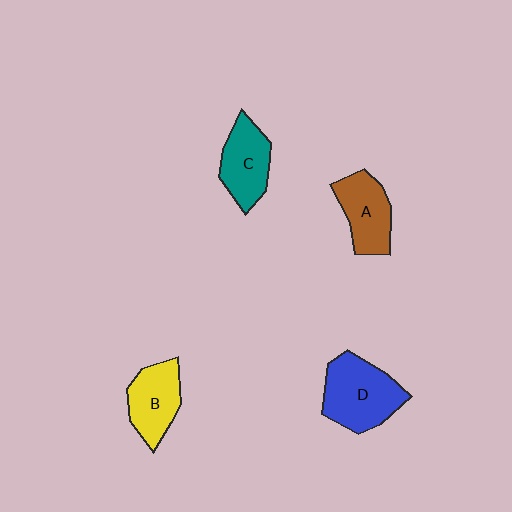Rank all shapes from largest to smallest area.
From largest to smallest: D (blue), C (teal), A (brown), B (yellow).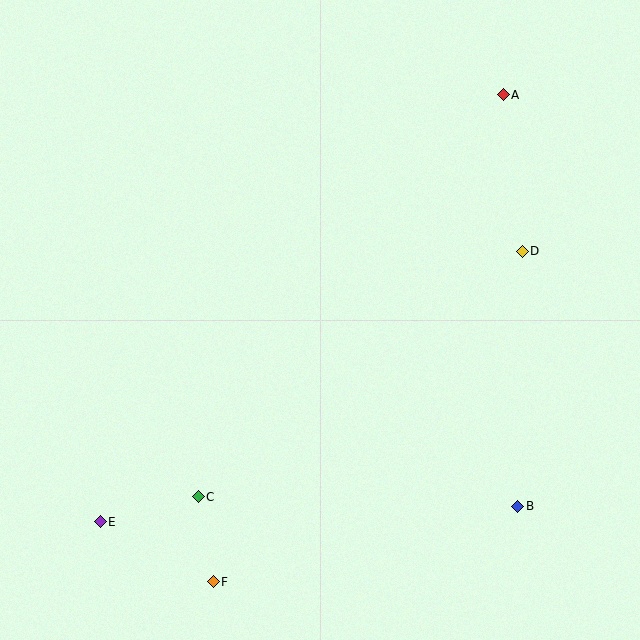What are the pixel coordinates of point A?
Point A is at (503, 95).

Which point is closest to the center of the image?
Point D at (522, 251) is closest to the center.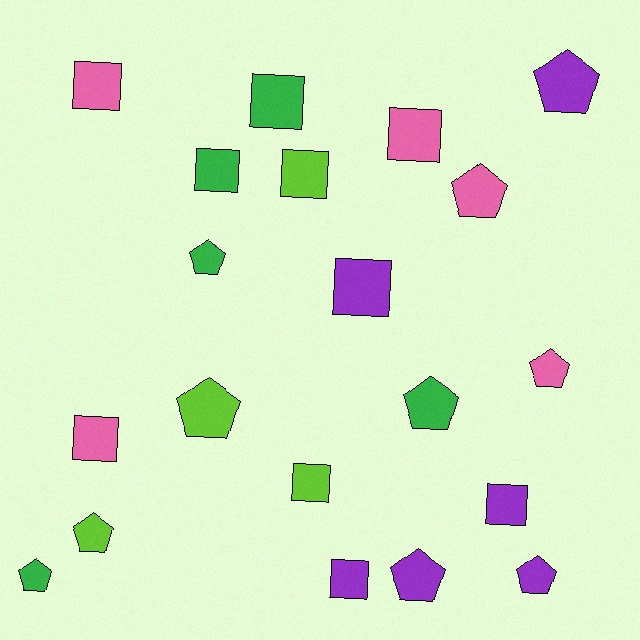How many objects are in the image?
There are 20 objects.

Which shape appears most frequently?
Pentagon, with 10 objects.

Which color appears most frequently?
Purple, with 6 objects.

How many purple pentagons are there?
There are 3 purple pentagons.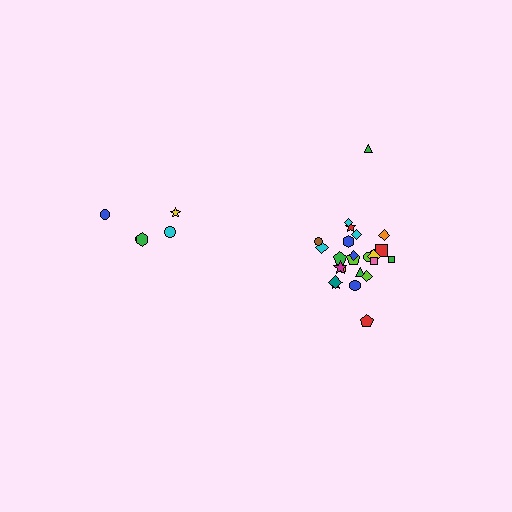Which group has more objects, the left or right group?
The right group.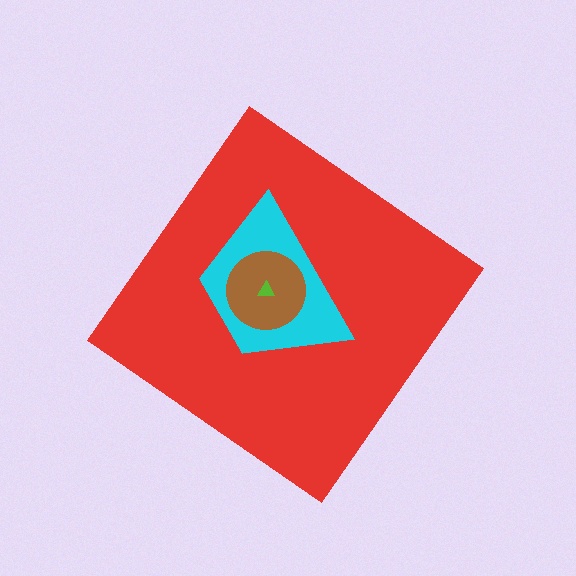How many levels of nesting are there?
4.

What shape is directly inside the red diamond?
The cyan trapezoid.